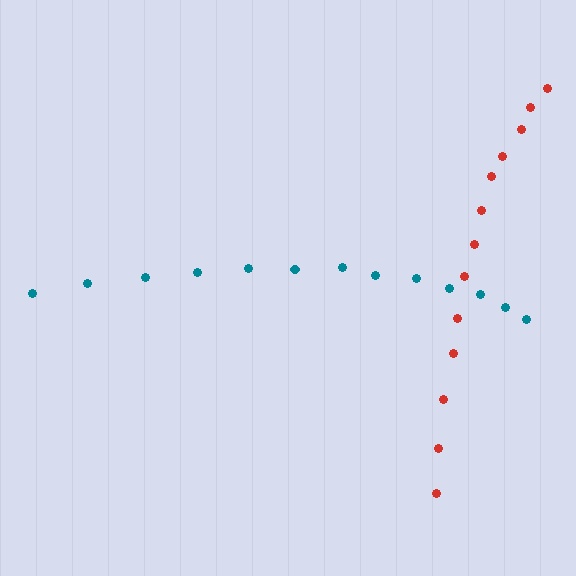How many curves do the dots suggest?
There are 2 distinct paths.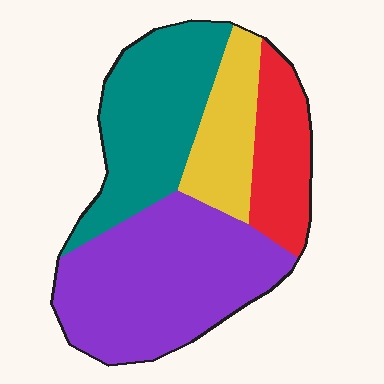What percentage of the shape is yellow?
Yellow covers about 15% of the shape.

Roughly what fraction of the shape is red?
Red covers 16% of the shape.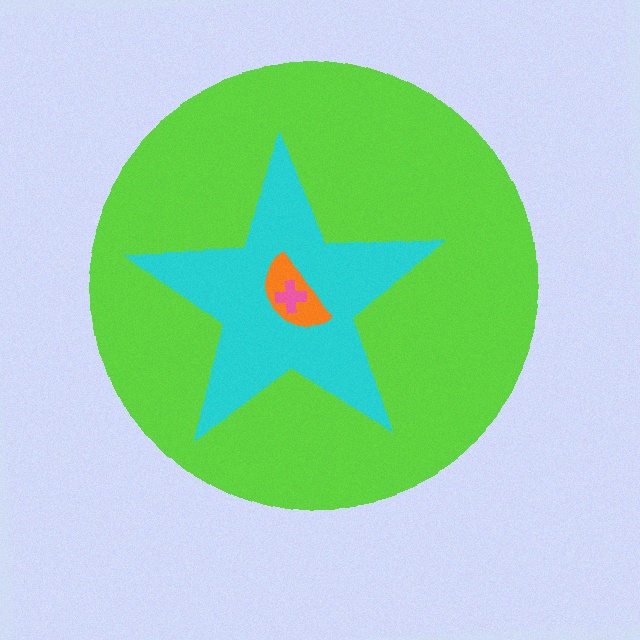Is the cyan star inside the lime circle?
Yes.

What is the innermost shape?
The pink cross.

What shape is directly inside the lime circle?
The cyan star.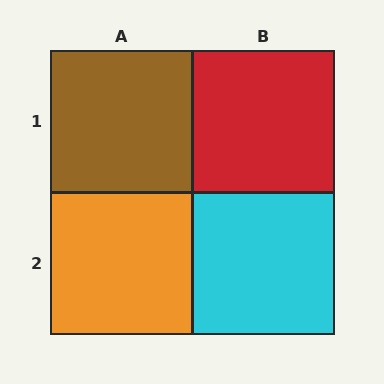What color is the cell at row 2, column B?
Cyan.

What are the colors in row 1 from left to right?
Brown, red.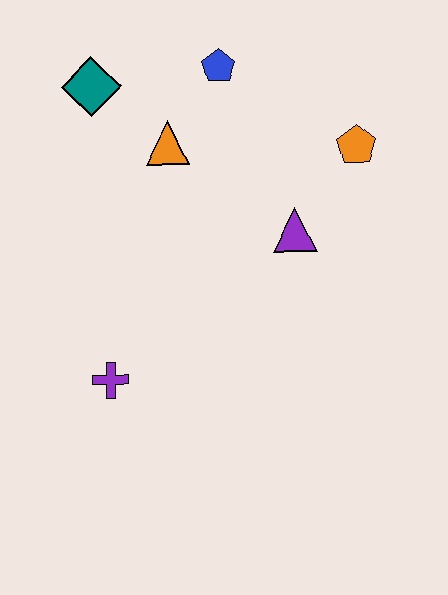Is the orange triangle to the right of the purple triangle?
No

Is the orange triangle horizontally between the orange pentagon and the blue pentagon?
No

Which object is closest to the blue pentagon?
The orange triangle is closest to the blue pentagon.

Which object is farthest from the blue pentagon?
The purple cross is farthest from the blue pentagon.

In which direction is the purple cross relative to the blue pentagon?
The purple cross is below the blue pentagon.